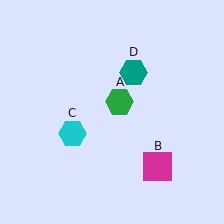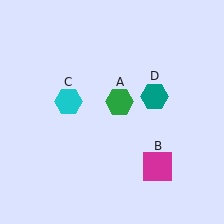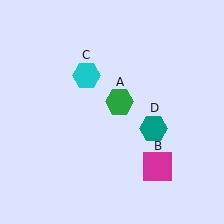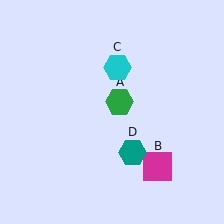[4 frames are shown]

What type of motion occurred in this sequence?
The cyan hexagon (object C), teal hexagon (object D) rotated clockwise around the center of the scene.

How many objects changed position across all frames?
2 objects changed position: cyan hexagon (object C), teal hexagon (object D).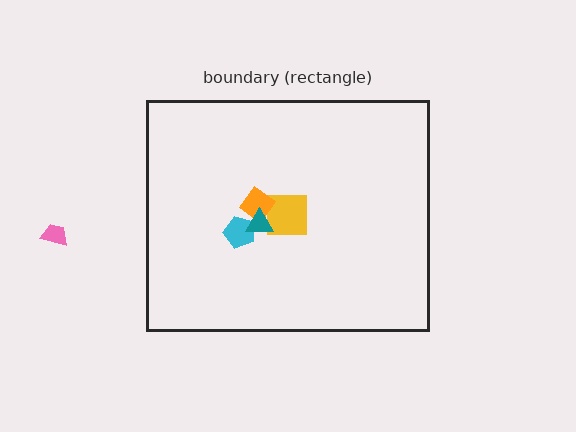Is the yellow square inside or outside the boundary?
Inside.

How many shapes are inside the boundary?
4 inside, 1 outside.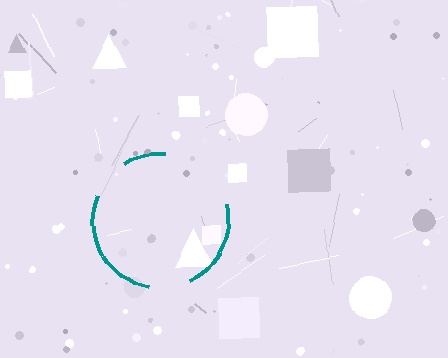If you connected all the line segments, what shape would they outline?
They would outline a circle.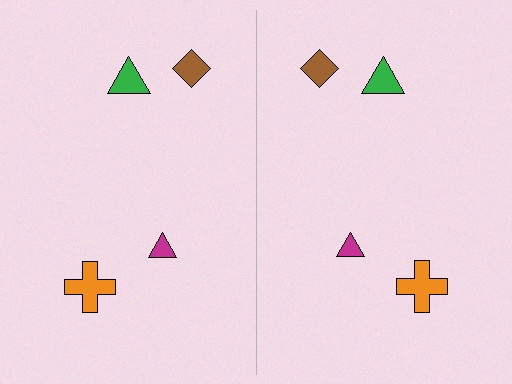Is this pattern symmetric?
Yes, this pattern has bilateral (reflection) symmetry.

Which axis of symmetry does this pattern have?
The pattern has a vertical axis of symmetry running through the center of the image.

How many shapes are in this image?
There are 8 shapes in this image.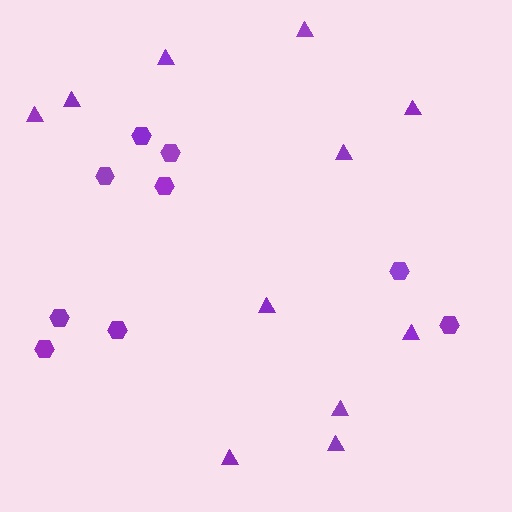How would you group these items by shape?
There are 2 groups: one group of triangles (11) and one group of hexagons (9).